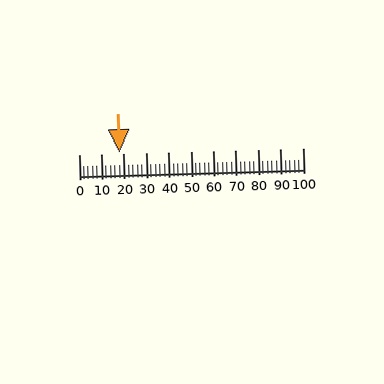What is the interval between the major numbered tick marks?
The major tick marks are spaced 10 units apart.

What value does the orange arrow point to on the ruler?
The orange arrow points to approximately 18.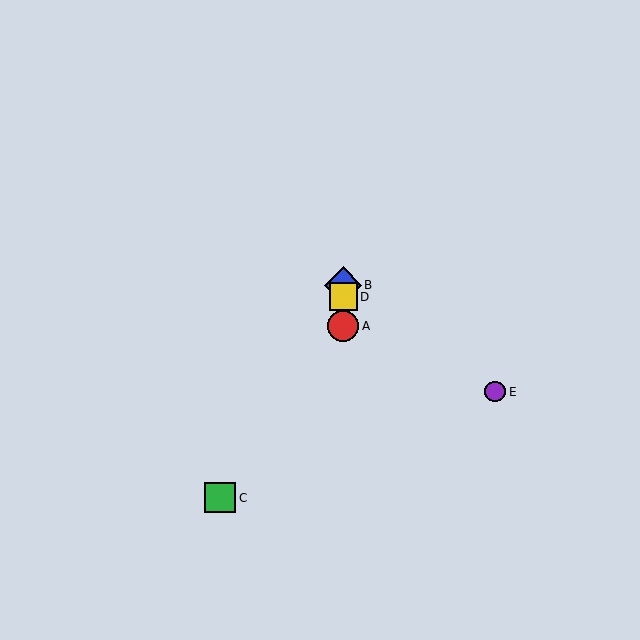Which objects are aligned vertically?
Objects A, B, D are aligned vertically.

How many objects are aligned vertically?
3 objects (A, B, D) are aligned vertically.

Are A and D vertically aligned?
Yes, both are at x≈343.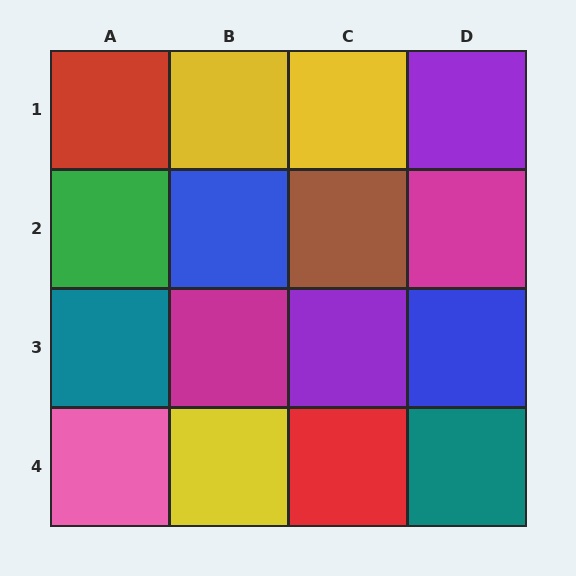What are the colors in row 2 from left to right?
Green, blue, brown, magenta.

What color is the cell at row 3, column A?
Teal.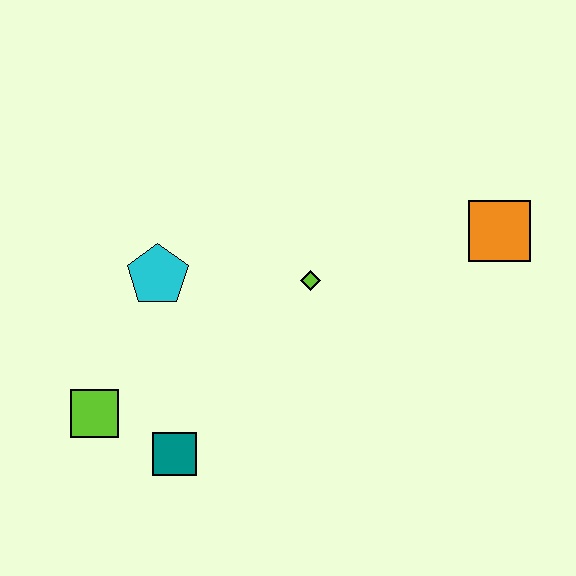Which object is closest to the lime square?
The teal square is closest to the lime square.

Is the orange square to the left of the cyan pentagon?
No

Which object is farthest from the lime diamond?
The lime square is farthest from the lime diamond.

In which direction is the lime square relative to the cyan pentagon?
The lime square is below the cyan pentagon.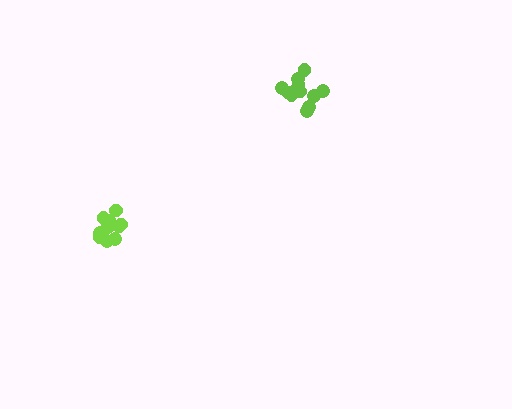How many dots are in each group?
Group 1: 10 dots, Group 2: 12 dots (22 total).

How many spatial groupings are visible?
There are 2 spatial groupings.